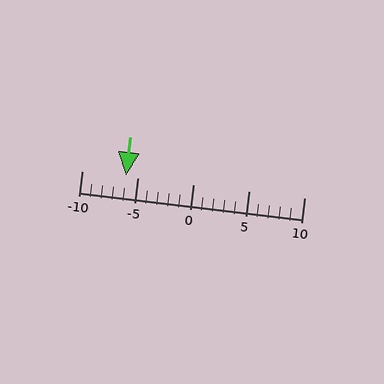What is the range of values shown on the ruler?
The ruler shows values from -10 to 10.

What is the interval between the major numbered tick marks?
The major tick marks are spaced 5 units apart.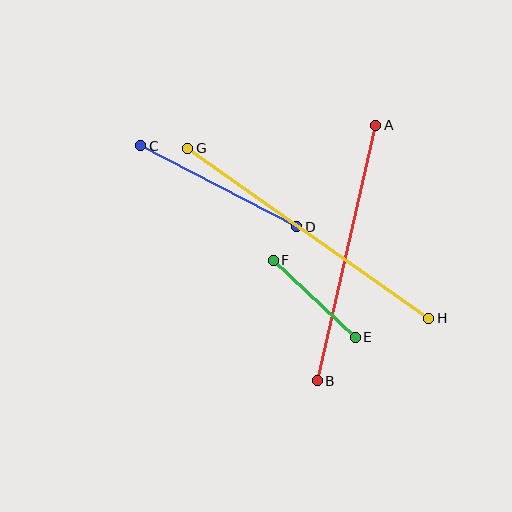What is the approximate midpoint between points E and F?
The midpoint is at approximately (314, 299) pixels.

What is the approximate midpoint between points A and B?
The midpoint is at approximately (347, 253) pixels.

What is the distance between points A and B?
The distance is approximately 262 pixels.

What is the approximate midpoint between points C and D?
The midpoint is at approximately (219, 186) pixels.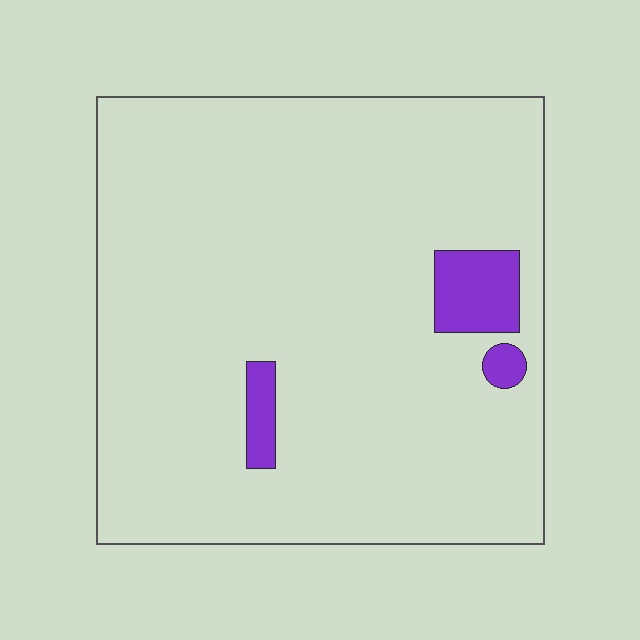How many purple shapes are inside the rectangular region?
3.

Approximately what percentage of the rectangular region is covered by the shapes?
Approximately 5%.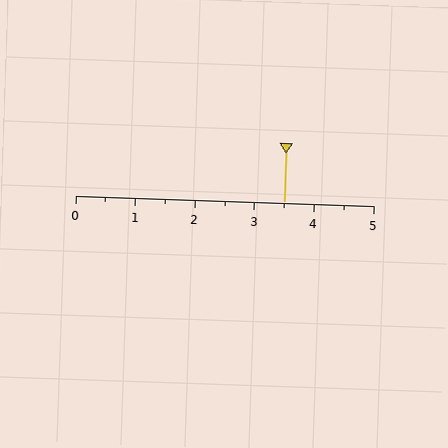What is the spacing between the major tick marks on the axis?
The major ticks are spaced 1 apart.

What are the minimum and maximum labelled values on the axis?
The axis runs from 0 to 5.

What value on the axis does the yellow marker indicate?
The marker indicates approximately 3.5.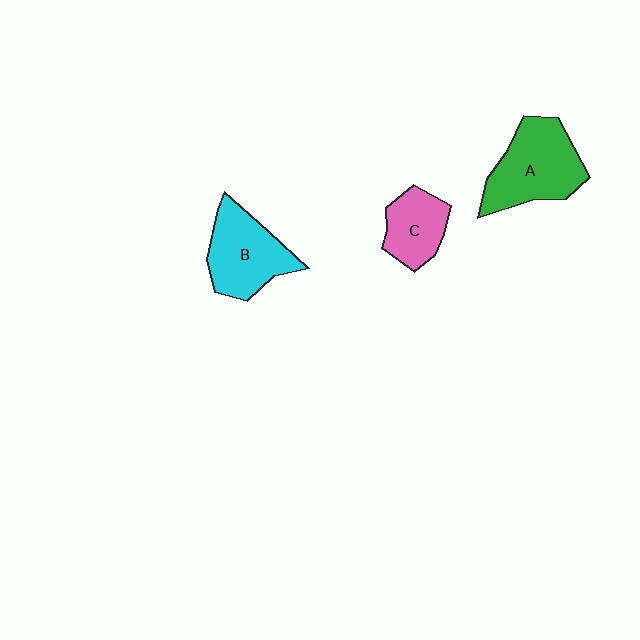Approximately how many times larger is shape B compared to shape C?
Approximately 1.5 times.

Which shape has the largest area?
Shape A (green).